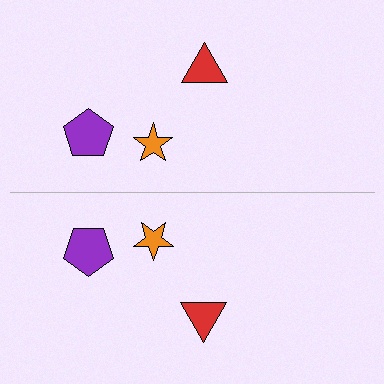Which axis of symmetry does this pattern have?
The pattern has a horizontal axis of symmetry running through the center of the image.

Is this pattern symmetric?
Yes, this pattern has bilateral (reflection) symmetry.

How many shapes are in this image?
There are 6 shapes in this image.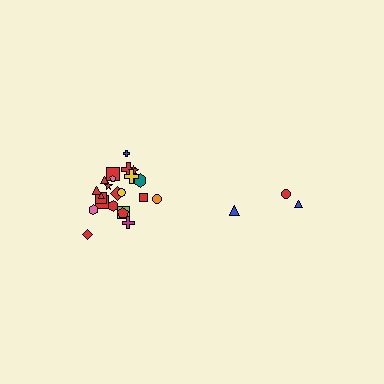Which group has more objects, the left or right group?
The left group.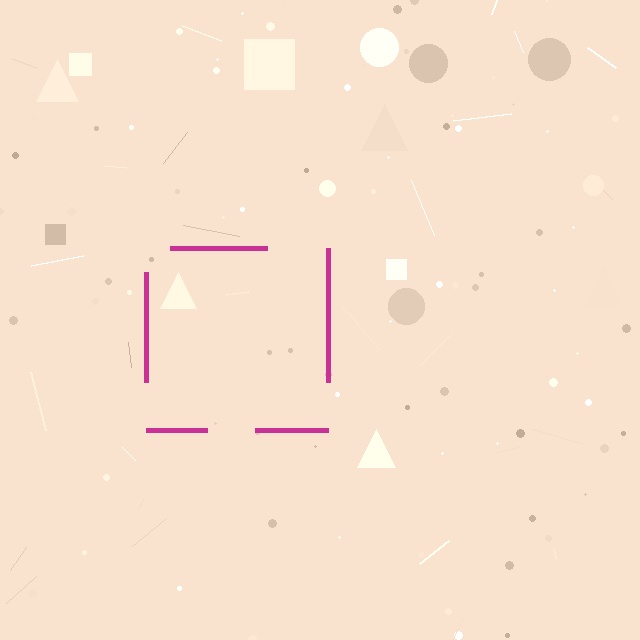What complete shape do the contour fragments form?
The contour fragments form a square.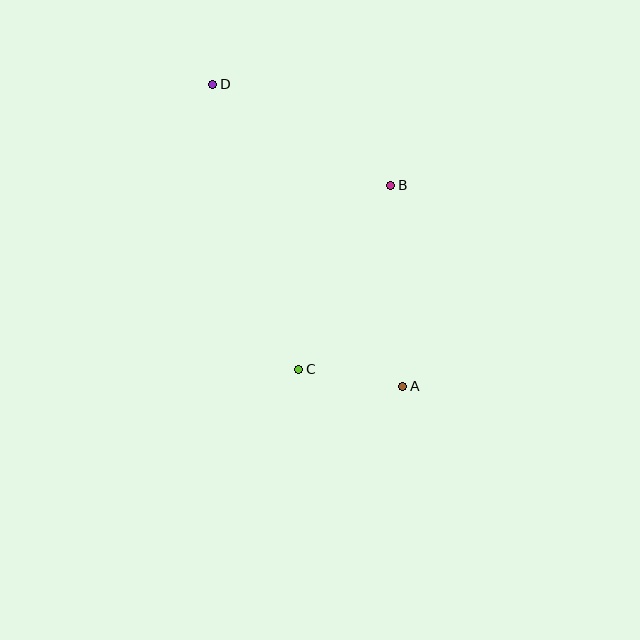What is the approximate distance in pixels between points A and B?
The distance between A and B is approximately 201 pixels.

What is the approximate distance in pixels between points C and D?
The distance between C and D is approximately 298 pixels.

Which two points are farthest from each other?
Points A and D are farthest from each other.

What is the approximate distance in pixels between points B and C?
The distance between B and C is approximately 206 pixels.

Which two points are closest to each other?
Points A and C are closest to each other.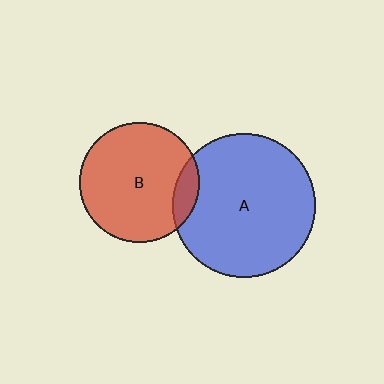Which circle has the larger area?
Circle A (blue).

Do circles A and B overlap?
Yes.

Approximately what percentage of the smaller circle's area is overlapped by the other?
Approximately 10%.